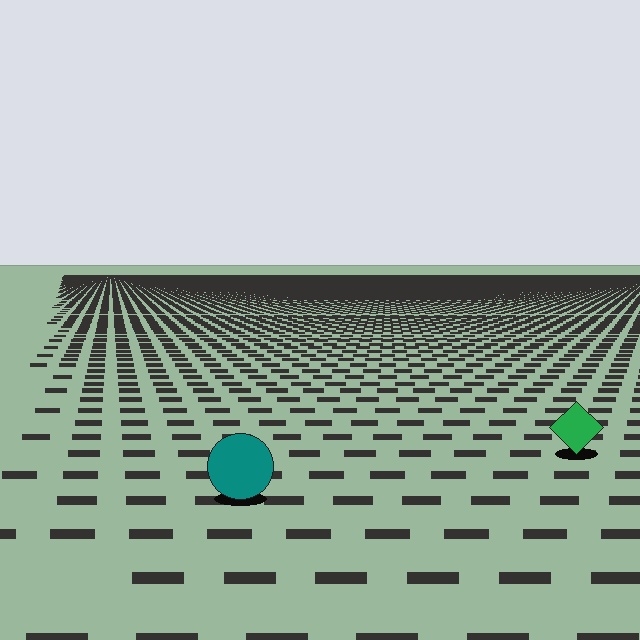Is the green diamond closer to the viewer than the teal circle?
No. The teal circle is closer — you can tell from the texture gradient: the ground texture is coarser near it.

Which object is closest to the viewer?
The teal circle is closest. The texture marks near it are larger and more spread out.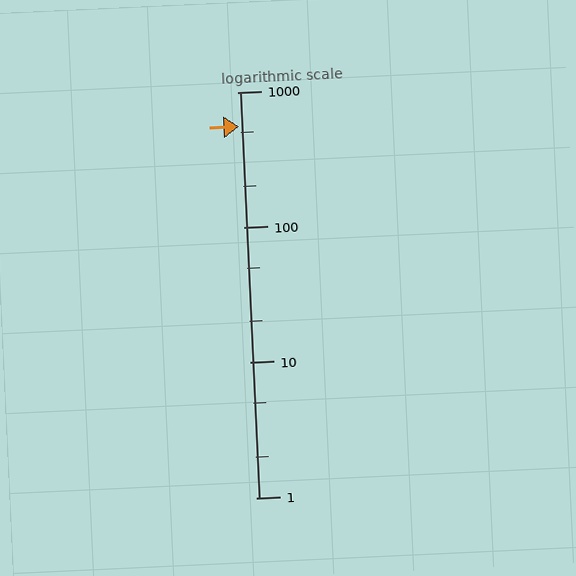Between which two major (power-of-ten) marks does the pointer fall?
The pointer is between 100 and 1000.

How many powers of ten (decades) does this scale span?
The scale spans 3 decades, from 1 to 1000.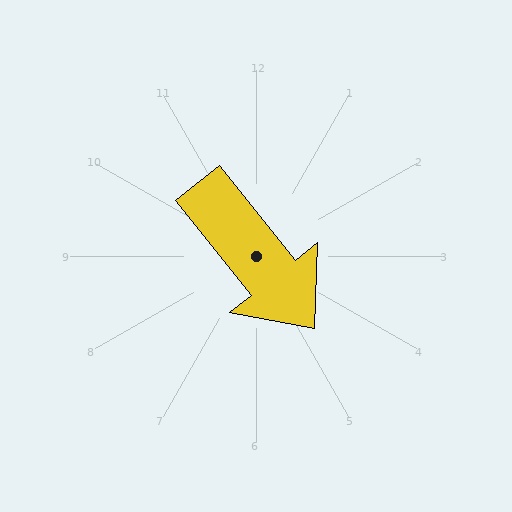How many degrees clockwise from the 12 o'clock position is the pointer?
Approximately 141 degrees.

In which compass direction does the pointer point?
Southeast.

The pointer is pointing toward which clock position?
Roughly 5 o'clock.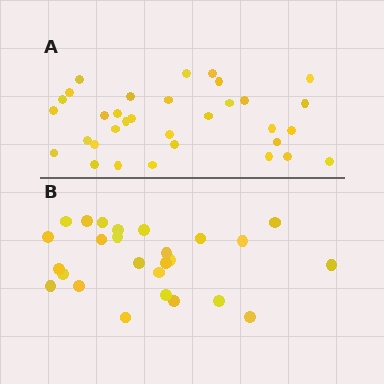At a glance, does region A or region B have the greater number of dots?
Region A (the top region) has more dots.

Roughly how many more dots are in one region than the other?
Region A has roughly 8 or so more dots than region B.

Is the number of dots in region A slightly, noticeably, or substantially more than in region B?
Region A has noticeably more, but not dramatically so. The ratio is roughly 1.3 to 1.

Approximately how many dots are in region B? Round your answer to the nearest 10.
About 30 dots. (The exact count is 26, which rounds to 30.)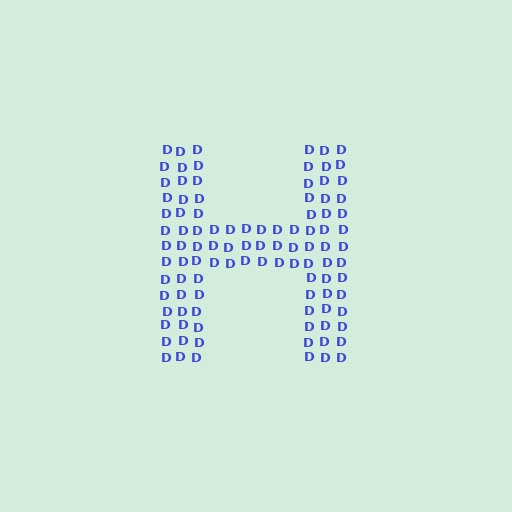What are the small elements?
The small elements are letter D's.